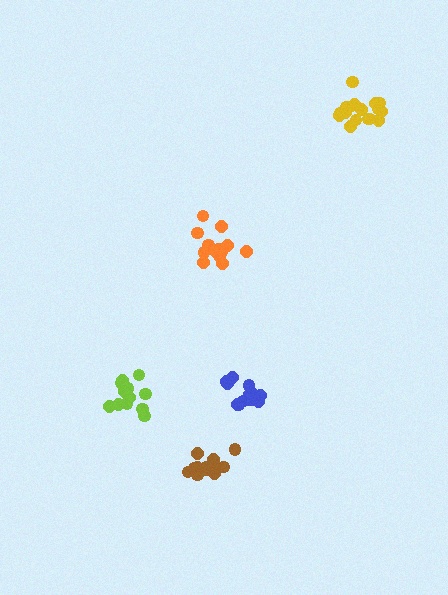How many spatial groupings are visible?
There are 5 spatial groupings.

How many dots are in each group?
Group 1: 17 dots, Group 2: 14 dots, Group 3: 13 dots, Group 4: 14 dots, Group 5: 13 dots (71 total).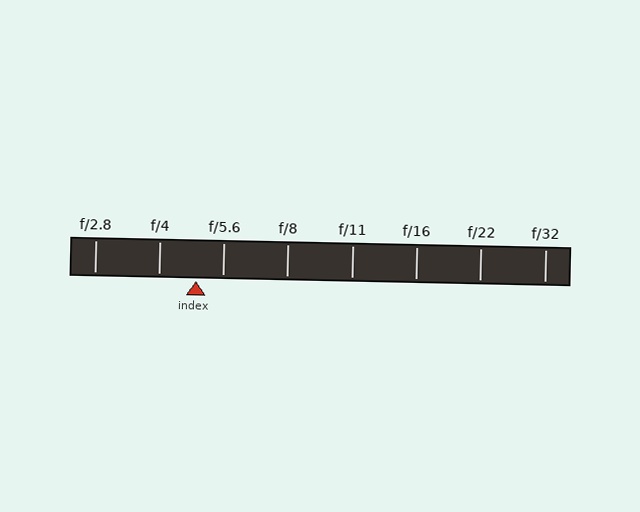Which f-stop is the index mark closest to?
The index mark is closest to f/5.6.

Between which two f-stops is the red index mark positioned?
The index mark is between f/4 and f/5.6.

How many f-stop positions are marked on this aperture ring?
There are 8 f-stop positions marked.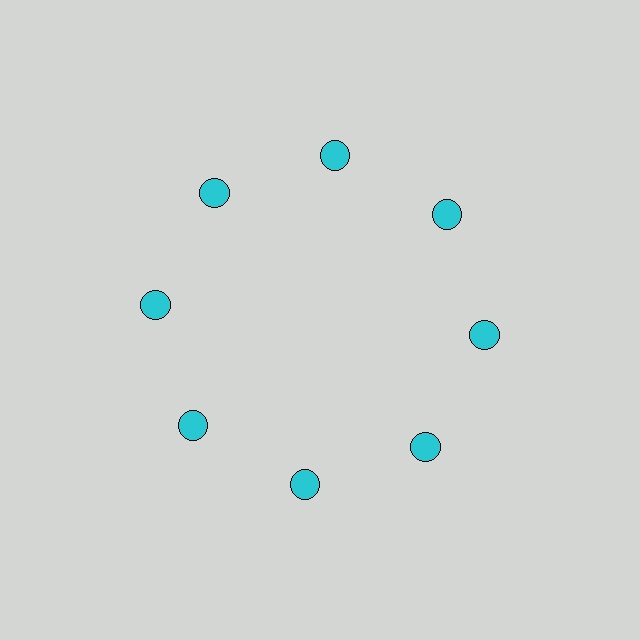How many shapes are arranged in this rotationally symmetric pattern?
There are 8 shapes, arranged in 8 groups of 1.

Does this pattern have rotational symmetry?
Yes, this pattern has 8-fold rotational symmetry. It looks the same after rotating 45 degrees around the center.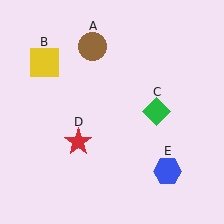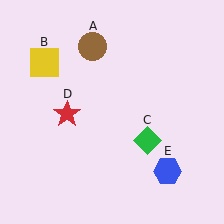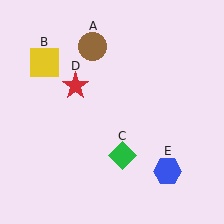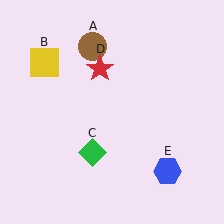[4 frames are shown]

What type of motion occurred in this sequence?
The green diamond (object C), red star (object D) rotated clockwise around the center of the scene.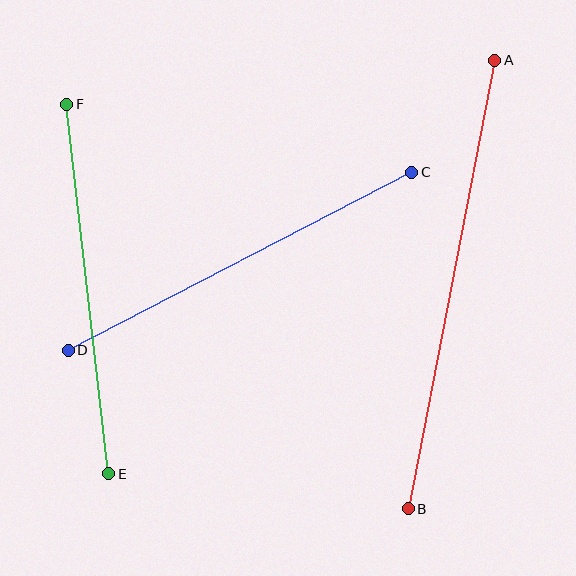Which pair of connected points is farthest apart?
Points A and B are farthest apart.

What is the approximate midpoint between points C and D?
The midpoint is at approximately (240, 261) pixels.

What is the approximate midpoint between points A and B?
The midpoint is at approximately (451, 285) pixels.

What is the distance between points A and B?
The distance is approximately 457 pixels.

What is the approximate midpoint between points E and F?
The midpoint is at approximately (88, 289) pixels.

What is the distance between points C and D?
The distance is approximately 387 pixels.